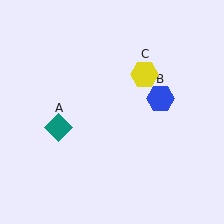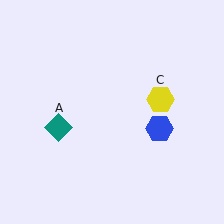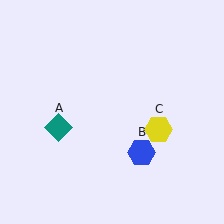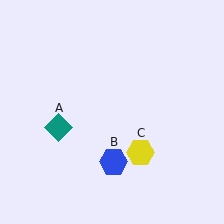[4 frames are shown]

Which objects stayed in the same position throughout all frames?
Teal diamond (object A) remained stationary.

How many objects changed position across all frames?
2 objects changed position: blue hexagon (object B), yellow hexagon (object C).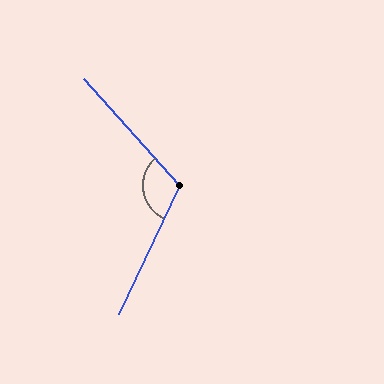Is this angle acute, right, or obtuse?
It is obtuse.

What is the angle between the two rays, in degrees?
Approximately 113 degrees.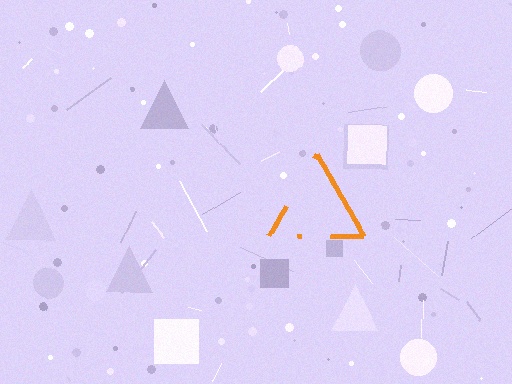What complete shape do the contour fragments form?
The contour fragments form a triangle.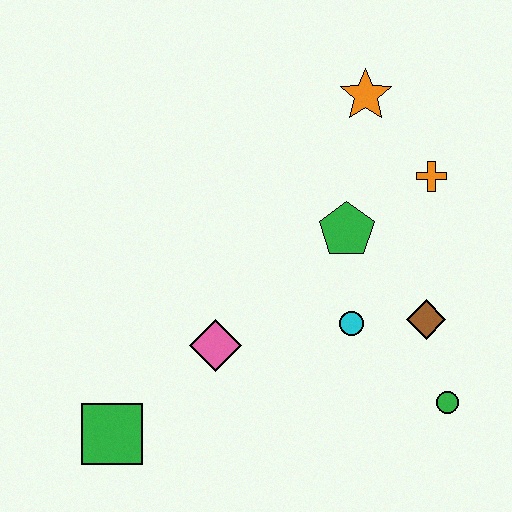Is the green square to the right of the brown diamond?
No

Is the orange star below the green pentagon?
No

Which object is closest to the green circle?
The brown diamond is closest to the green circle.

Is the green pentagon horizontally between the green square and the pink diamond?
No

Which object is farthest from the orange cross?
The green square is farthest from the orange cross.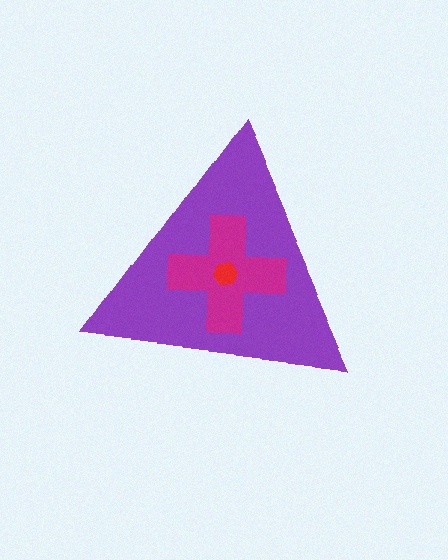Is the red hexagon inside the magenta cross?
Yes.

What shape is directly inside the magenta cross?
The red hexagon.